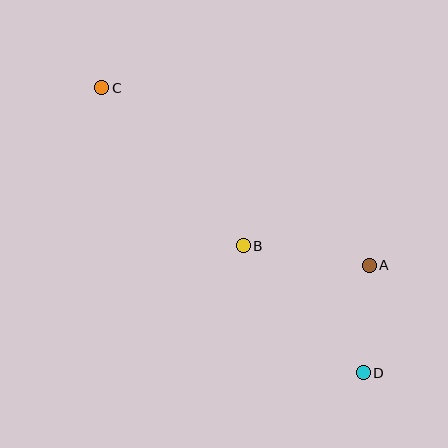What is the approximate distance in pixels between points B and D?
The distance between B and D is approximately 175 pixels.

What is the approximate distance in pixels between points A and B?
The distance between A and B is approximately 128 pixels.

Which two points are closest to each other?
Points A and D are closest to each other.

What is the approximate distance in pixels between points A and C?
The distance between A and C is approximately 321 pixels.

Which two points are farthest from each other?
Points C and D are farthest from each other.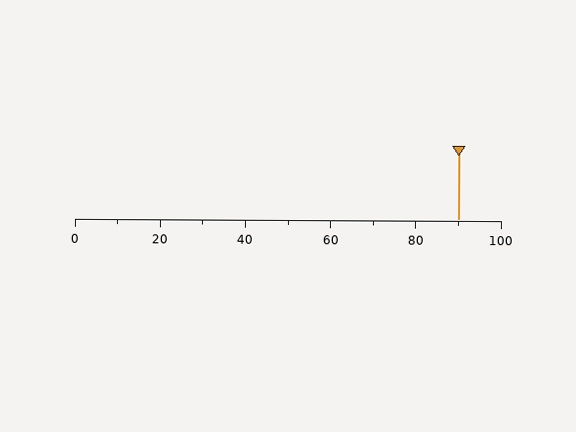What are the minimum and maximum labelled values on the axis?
The axis runs from 0 to 100.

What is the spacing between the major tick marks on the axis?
The major ticks are spaced 20 apart.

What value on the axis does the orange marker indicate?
The marker indicates approximately 90.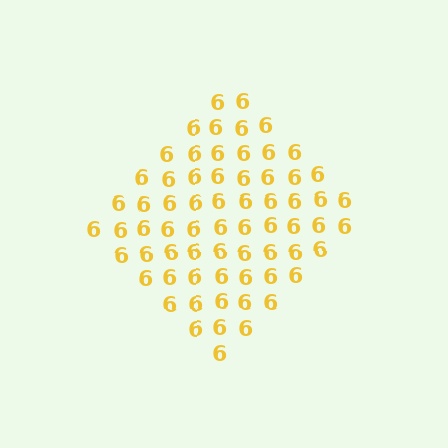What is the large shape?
The large shape is a diamond.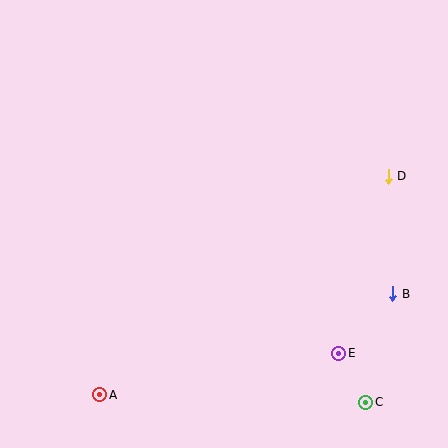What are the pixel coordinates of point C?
Point C is at (366, 402).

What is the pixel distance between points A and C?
The distance between A and C is 266 pixels.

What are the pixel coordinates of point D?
Point D is at (388, 176).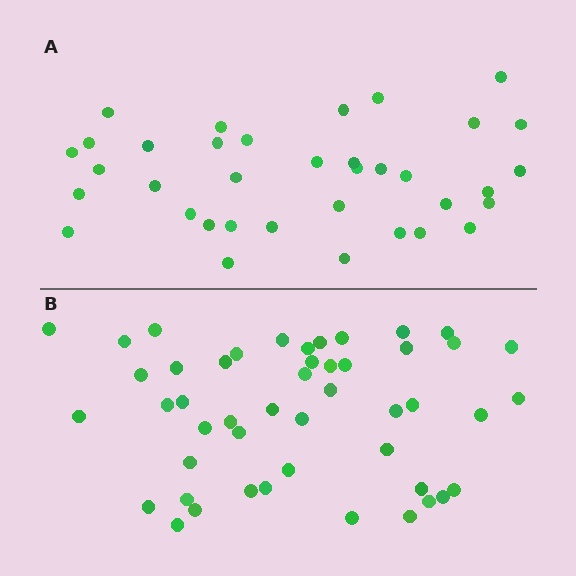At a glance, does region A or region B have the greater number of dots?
Region B (the bottom region) has more dots.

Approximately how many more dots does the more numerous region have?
Region B has roughly 12 or so more dots than region A.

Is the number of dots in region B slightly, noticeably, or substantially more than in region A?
Region B has noticeably more, but not dramatically so. The ratio is roughly 1.3 to 1.